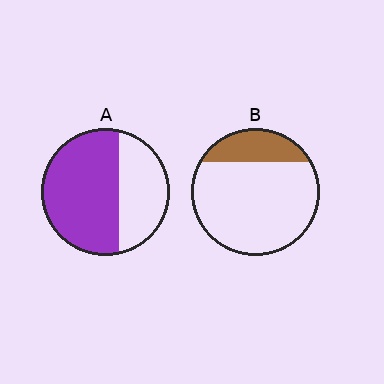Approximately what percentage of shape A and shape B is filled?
A is approximately 65% and B is approximately 20%.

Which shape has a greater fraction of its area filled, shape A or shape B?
Shape A.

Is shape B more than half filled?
No.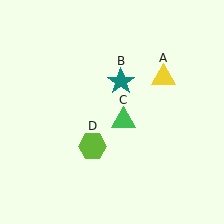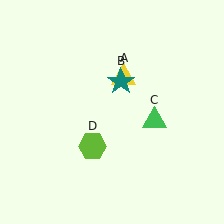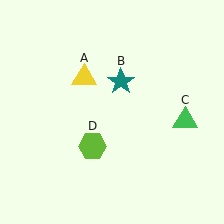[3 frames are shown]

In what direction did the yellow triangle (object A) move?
The yellow triangle (object A) moved left.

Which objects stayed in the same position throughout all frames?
Teal star (object B) and lime hexagon (object D) remained stationary.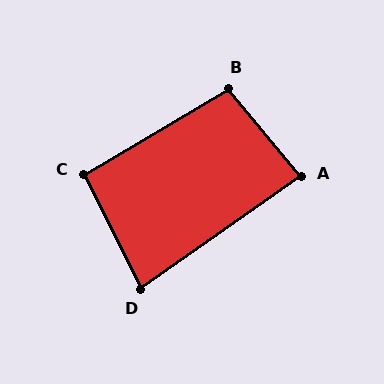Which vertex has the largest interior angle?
B, at approximately 99 degrees.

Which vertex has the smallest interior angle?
D, at approximately 81 degrees.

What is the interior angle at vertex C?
Approximately 94 degrees (approximately right).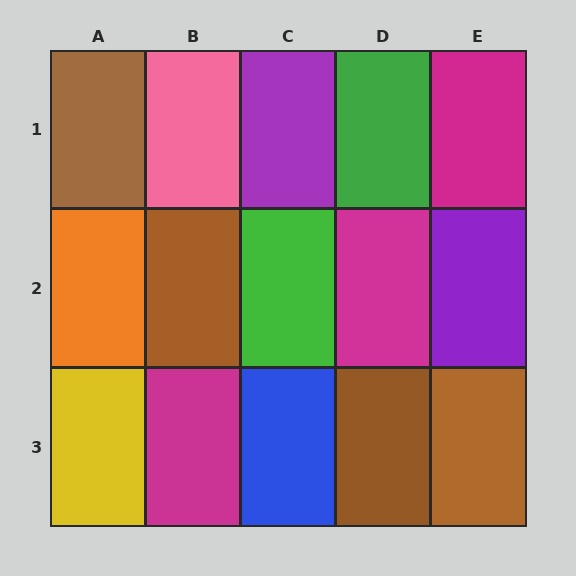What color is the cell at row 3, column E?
Brown.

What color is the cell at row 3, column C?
Blue.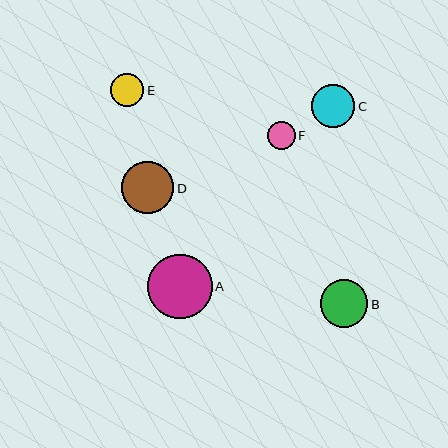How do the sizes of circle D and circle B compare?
Circle D and circle B are approximately the same size.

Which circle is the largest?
Circle A is the largest with a size of approximately 64 pixels.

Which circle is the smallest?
Circle F is the smallest with a size of approximately 28 pixels.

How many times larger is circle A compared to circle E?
Circle A is approximately 1.9 times the size of circle E.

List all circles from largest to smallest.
From largest to smallest: A, D, B, C, E, F.